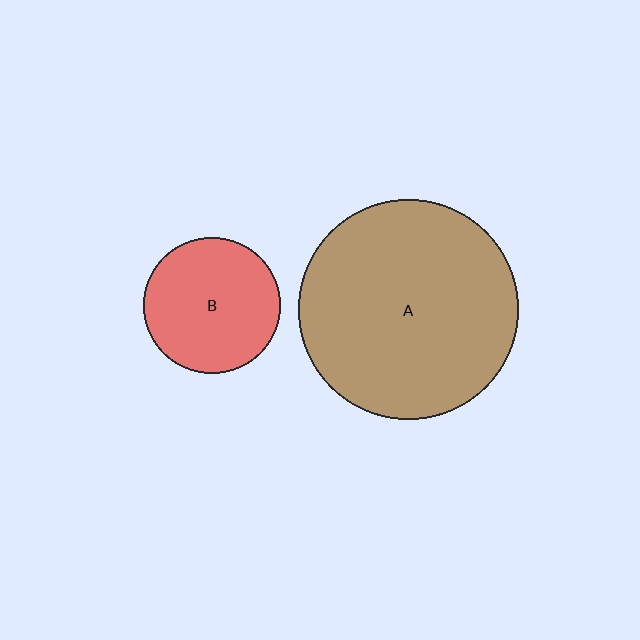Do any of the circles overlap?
No, none of the circles overlap.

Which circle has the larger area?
Circle A (brown).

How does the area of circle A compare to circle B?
Approximately 2.6 times.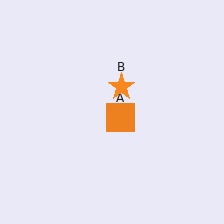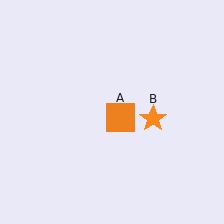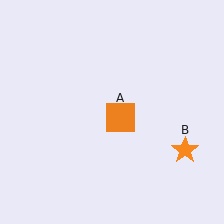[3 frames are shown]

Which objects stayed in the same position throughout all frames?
Orange square (object A) remained stationary.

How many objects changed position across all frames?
1 object changed position: orange star (object B).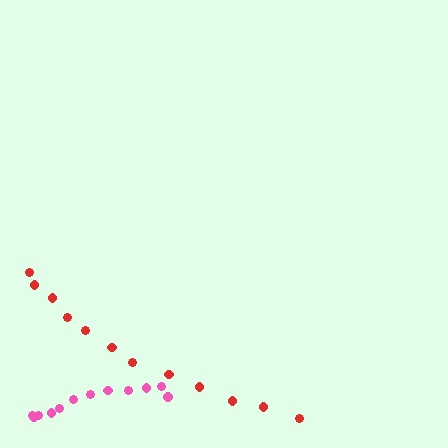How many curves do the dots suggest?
There are 2 distinct paths.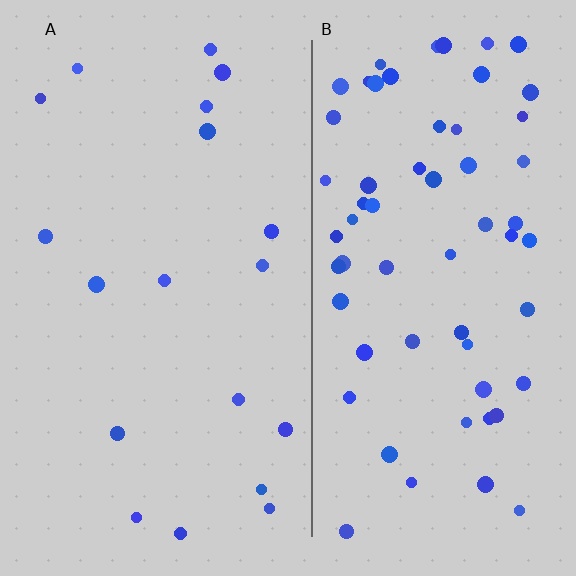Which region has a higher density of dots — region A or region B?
B (the right).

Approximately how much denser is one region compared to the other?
Approximately 3.4× — region B over region A.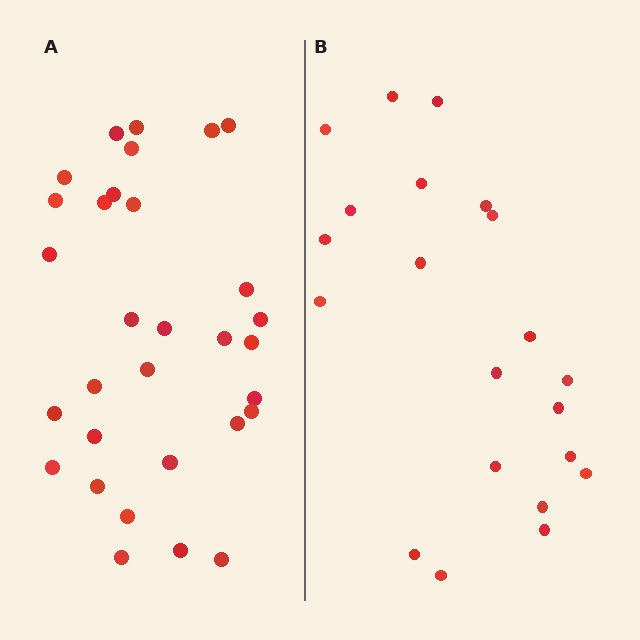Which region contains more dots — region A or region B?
Region A (the left region) has more dots.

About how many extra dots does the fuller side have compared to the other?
Region A has roughly 10 or so more dots than region B.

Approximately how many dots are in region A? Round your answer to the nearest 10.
About 30 dots. (The exact count is 31, which rounds to 30.)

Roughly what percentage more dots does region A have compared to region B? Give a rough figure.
About 50% more.